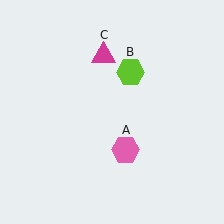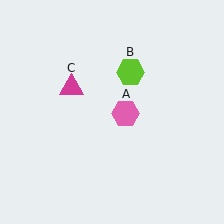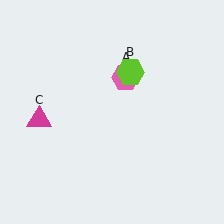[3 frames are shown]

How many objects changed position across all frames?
2 objects changed position: pink hexagon (object A), magenta triangle (object C).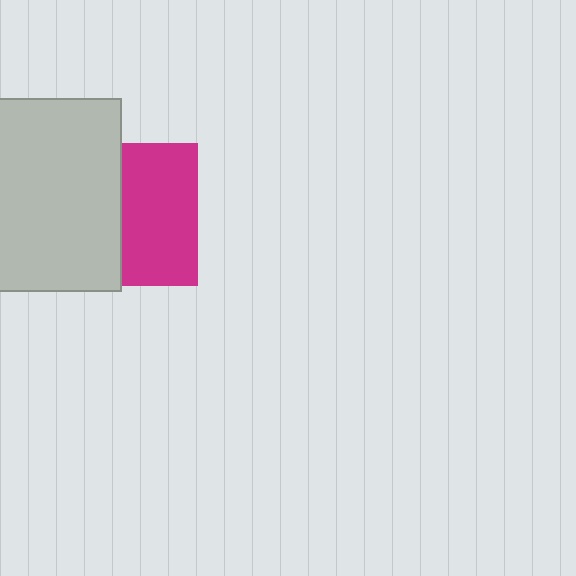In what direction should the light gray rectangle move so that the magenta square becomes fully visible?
The light gray rectangle should move left. That is the shortest direction to clear the overlap and leave the magenta square fully visible.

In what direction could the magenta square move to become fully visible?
The magenta square could move right. That would shift it out from behind the light gray rectangle entirely.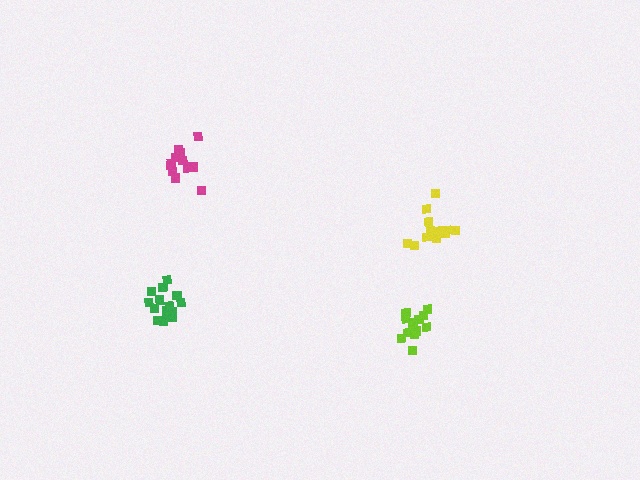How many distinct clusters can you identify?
There are 4 distinct clusters.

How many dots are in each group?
Group 1: 12 dots, Group 2: 13 dots, Group 3: 14 dots, Group 4: 16 dots (55 total).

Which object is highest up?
The magenta cluster is topmost.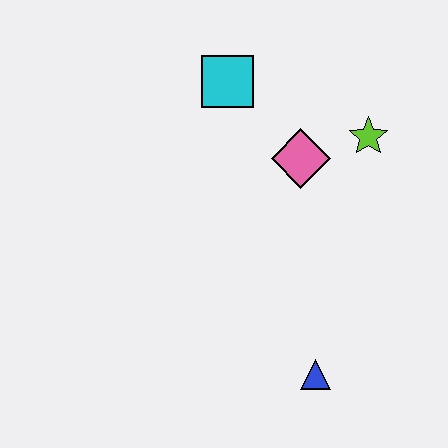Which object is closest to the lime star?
The pink diamond is closest to the lime star.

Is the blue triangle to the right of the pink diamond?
Yes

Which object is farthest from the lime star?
The blue triangle is farthest from the lime star.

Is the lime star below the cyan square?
Yes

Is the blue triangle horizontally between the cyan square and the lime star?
Yes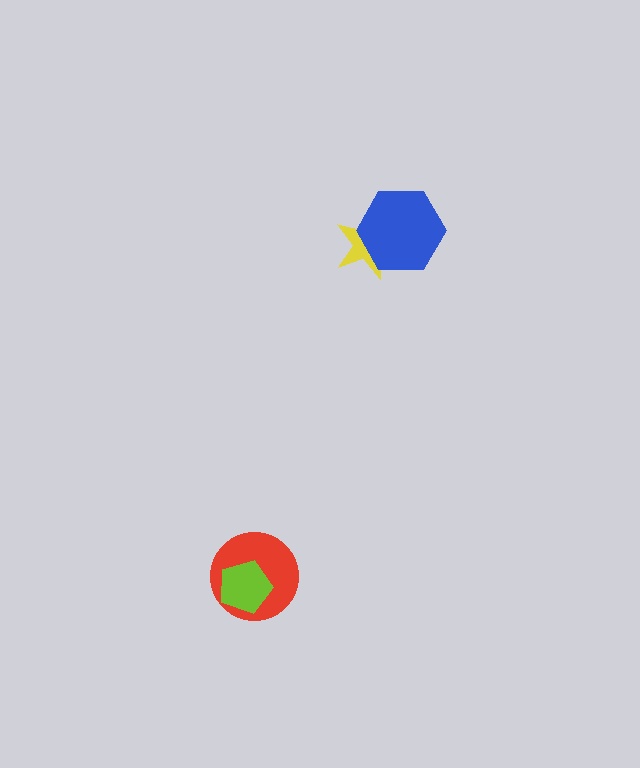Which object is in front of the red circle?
The lime pentagon is in front of the red circle.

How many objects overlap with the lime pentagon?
1 object overlaps with the lime pentagon.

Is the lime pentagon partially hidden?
No, no other shape covers it.